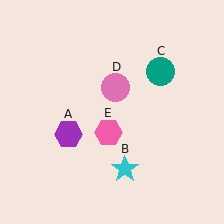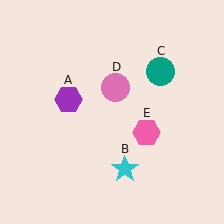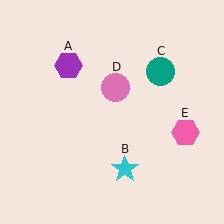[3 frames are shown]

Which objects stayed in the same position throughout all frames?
Cyan star (object B) and teal circle (object C) and pink circle (object D) remained stationary.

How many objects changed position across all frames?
2 objects changed position: purple hexagon (object A), pink hexagon (object E).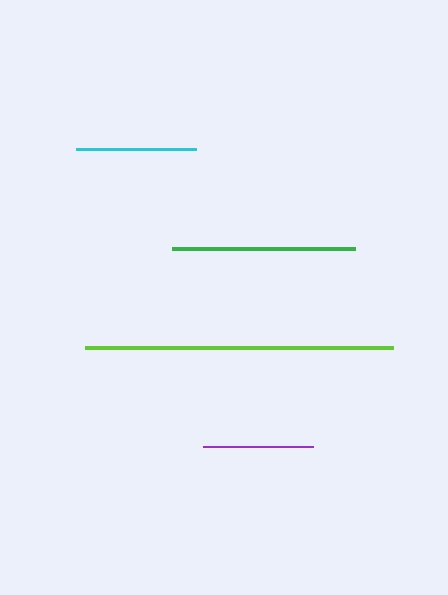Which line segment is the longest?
The lime line is the longest at approximately 308 pixels.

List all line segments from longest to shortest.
From longest to shortest: lime, green, cyan, purple.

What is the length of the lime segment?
The lime segment is approximately 308 pixels long.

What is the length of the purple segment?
The purple segment is approximately 110 pixels long.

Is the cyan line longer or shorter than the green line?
The green line is longer than the cyan line.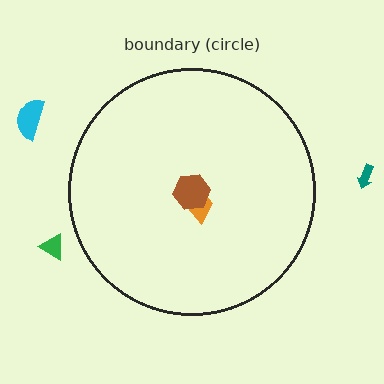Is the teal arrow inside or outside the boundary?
Outside.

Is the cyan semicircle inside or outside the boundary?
Outside.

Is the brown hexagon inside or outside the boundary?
Inside.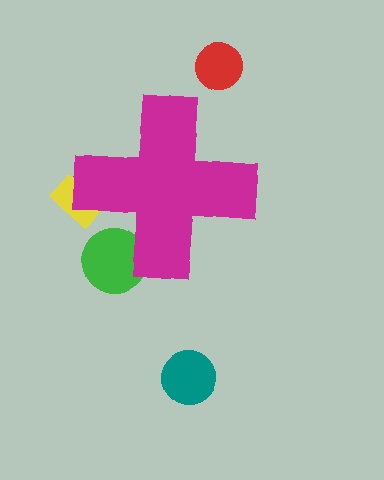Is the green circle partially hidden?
Yes, the green circle is partially hidden behind the magenta cross.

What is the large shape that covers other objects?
A magenta cross.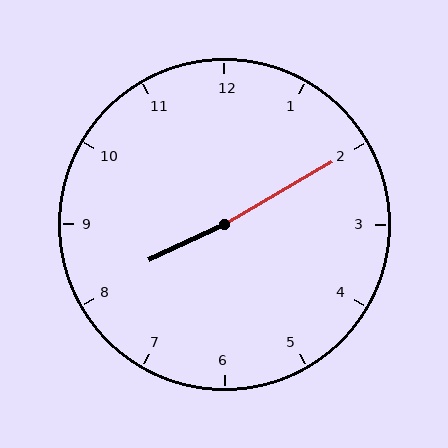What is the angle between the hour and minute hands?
Approximately 175 degrees.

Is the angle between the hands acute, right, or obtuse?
It is obtuse.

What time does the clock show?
8:10.